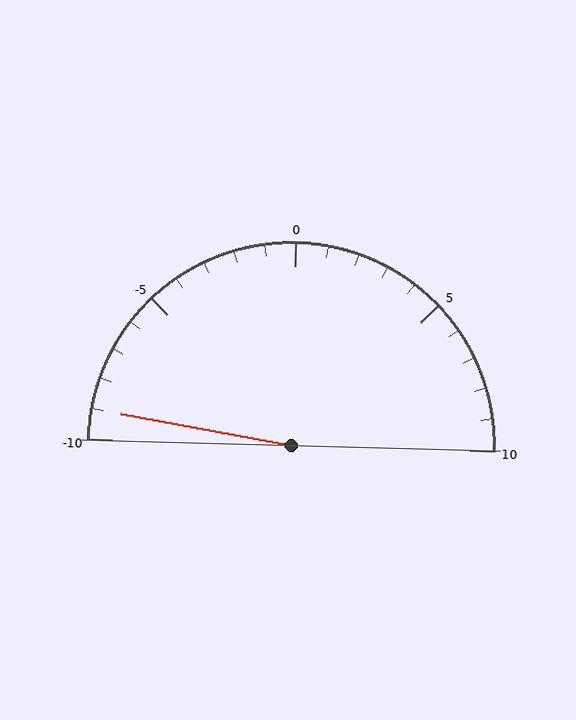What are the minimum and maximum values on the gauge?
The gauge ranges from -10 to 10.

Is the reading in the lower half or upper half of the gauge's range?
The reading is in the lower half of the range (-10 to 10).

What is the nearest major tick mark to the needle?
The nearest major tick mark is -10.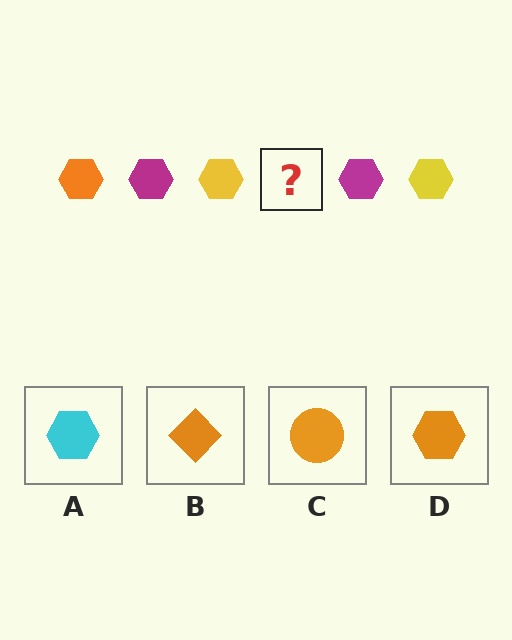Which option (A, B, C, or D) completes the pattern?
D.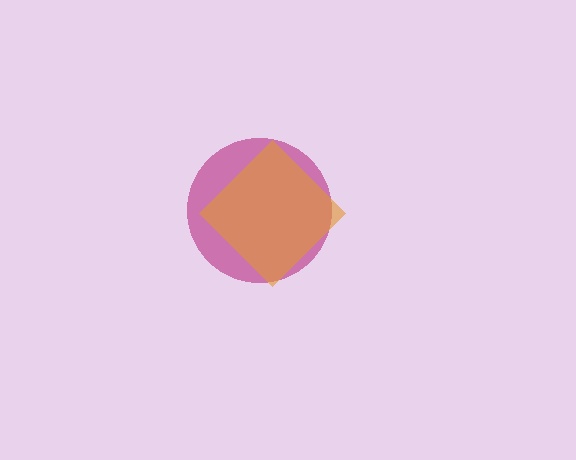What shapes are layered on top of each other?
The layered shapes are: a magenta circle, an orange diamond.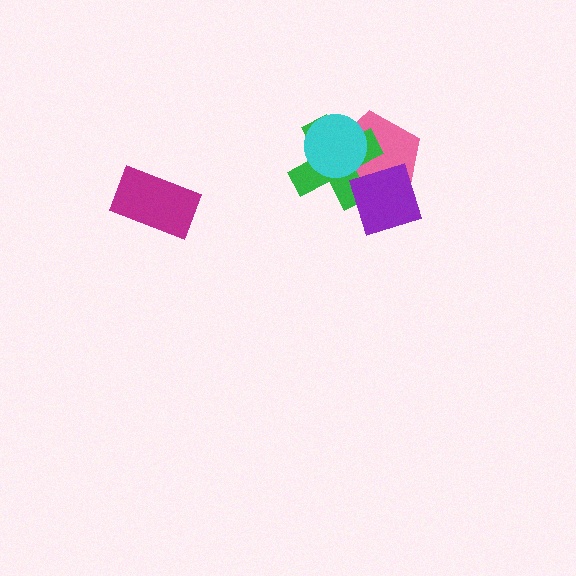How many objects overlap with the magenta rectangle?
0 objects overlap with the magenta rectangle.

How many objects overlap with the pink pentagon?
3 objects overlap with the pink pentagon.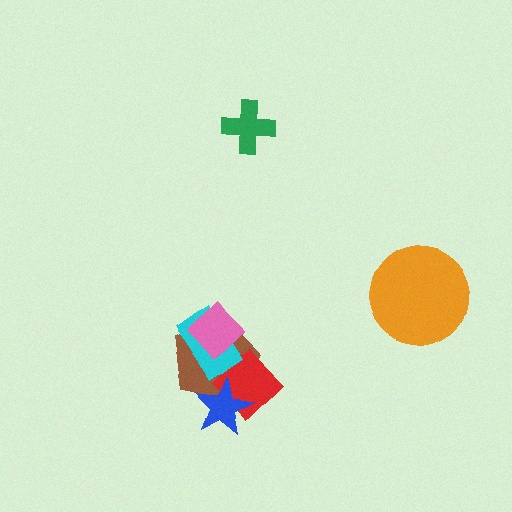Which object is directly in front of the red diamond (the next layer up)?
The cyan rectangle is directly in front of the red diamond.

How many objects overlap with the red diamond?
3 objects overlap with the red diamond.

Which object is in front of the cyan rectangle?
The pink diamond is in front of the cyan rectangle.